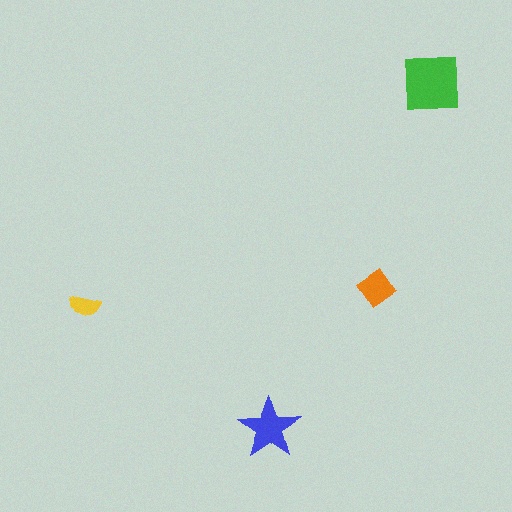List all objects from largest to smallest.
The green square, the blue star, the orange diamond, the yellow semicircle.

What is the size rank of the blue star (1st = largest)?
2nd.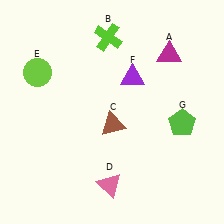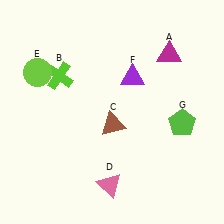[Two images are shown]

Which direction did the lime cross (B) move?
The lime cross (B) moved left.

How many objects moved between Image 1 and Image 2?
1 object moved between the two images.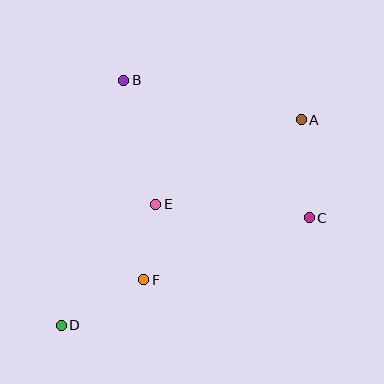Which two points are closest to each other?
Points E and F are closest to each other.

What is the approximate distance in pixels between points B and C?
The distance between B and C is approximately 231 pixels.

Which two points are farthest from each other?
Points A and D are farthest from each other.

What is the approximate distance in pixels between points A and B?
The distance between A and B is approximately 182 pixels.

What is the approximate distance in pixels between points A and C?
The distance between A and C is approximately 98 pixels.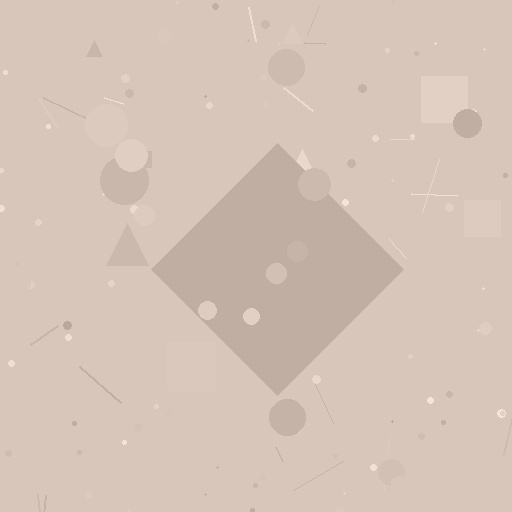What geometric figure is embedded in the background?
A diamond is embedded in the background.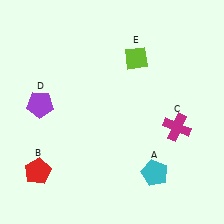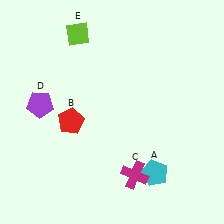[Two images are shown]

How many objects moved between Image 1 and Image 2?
3 objects moved between the two images.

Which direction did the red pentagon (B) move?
The red pentagon (B) moved up.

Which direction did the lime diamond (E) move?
The lime diamond (E) moved left.